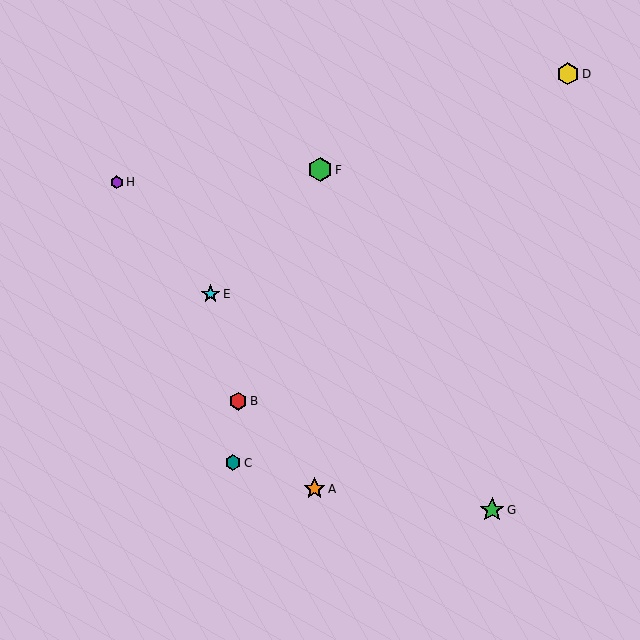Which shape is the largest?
The green hexagon (labeled F) is the largest.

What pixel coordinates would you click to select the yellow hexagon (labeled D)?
Click at (568, 74) to select the yellow hexagon D.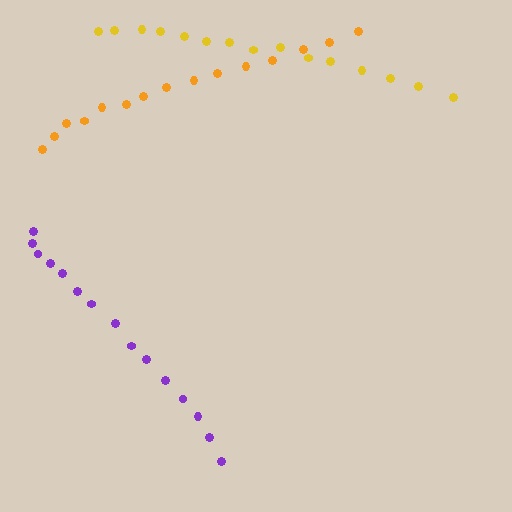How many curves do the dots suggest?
There are 3 distinct paths.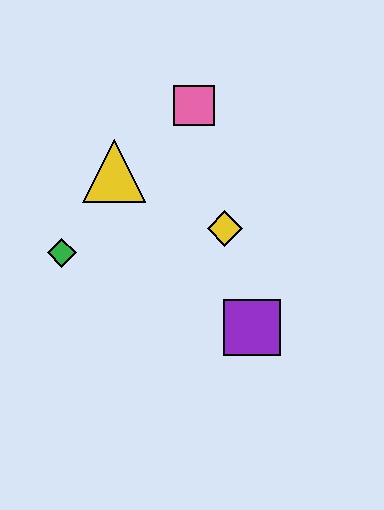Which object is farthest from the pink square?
The purple square is farthest from the pink square.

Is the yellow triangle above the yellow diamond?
Yes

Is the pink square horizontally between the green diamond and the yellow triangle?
No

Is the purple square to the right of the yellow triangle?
Yes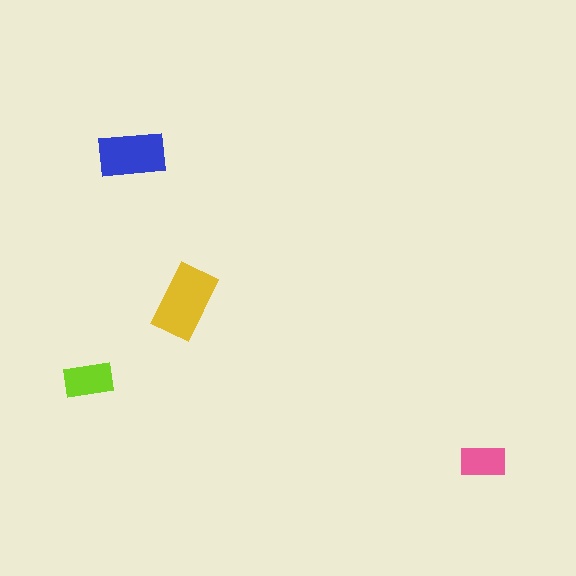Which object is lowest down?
The pink rectangle is bottommost.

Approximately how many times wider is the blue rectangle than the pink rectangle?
About 1.5 times wider.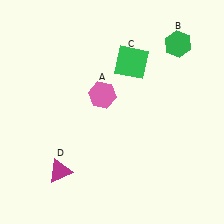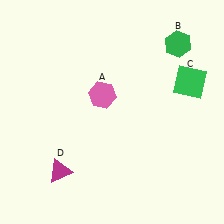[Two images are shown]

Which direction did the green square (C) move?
The green square (C) moved right.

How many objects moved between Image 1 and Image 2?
1 object moved between the two images.